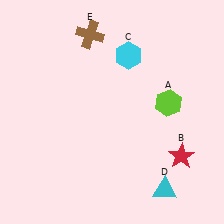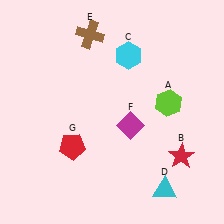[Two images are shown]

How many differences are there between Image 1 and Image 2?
There are 2 differences between the two images.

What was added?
A magenta diamond (F), a red pentagon (G) were added in Image 2.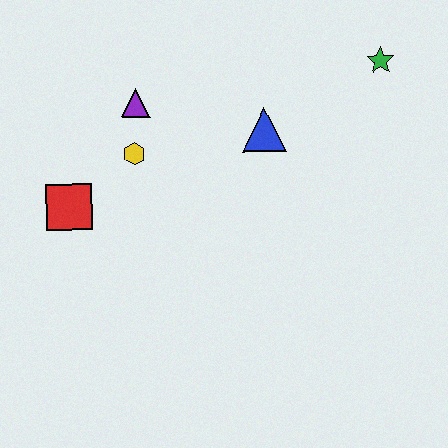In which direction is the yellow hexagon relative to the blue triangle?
The yellow hexagon is to the left of the blue triangle.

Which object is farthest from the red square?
The green star is farthest from the red square.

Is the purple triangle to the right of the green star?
No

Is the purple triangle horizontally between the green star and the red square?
Yes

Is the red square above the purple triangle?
No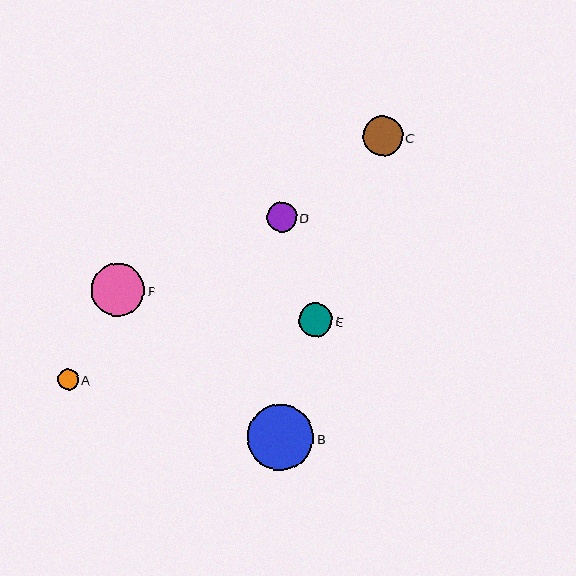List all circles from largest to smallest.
From largest to smallest: B, F, C, E, D, A.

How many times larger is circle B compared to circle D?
Circle B is approximately 2.2 times the size of circle D.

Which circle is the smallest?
Circle A is the smallest with a size of approximately 21 pixels.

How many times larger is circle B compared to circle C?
Circle B is approximately 1.7 times the size of circle C.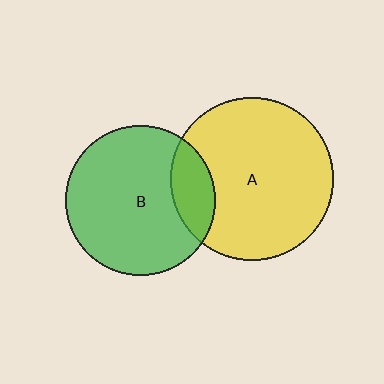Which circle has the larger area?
Circle A (yellow).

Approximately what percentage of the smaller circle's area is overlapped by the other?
Approximately 20%.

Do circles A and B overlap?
Yes.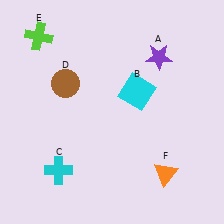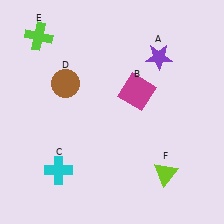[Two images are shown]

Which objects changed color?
B changed from cyan to magenta. F changed from orange to lime.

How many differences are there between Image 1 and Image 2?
There are 2 differences between the two images.